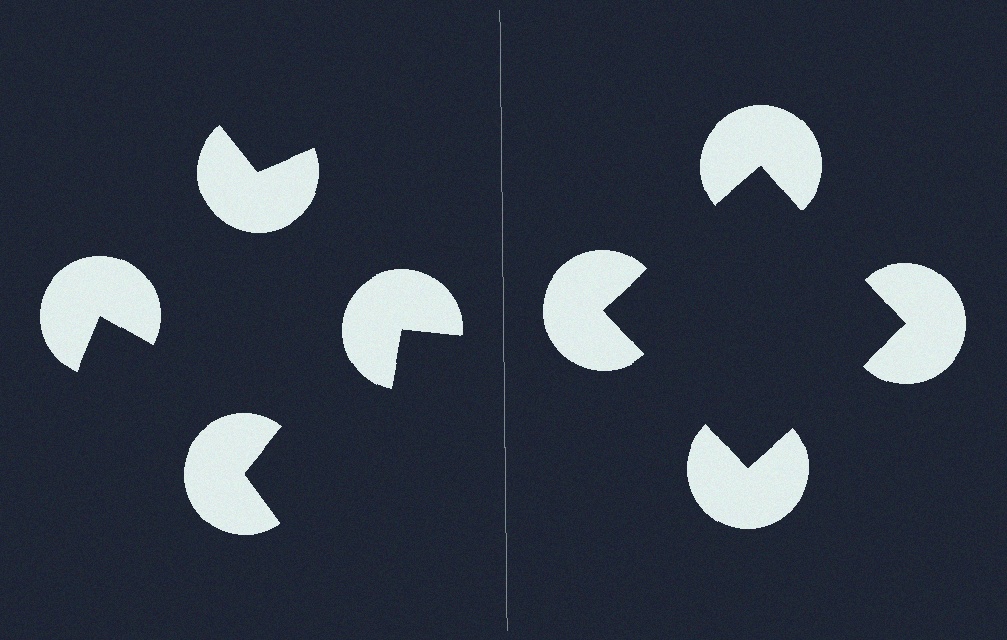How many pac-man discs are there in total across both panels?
8 — 4 on each side.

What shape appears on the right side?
An illusory square.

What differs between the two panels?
The pac-man discs are positioned identically on both sides; only the wedge orientations differ. On the right they align to a square; on the left they are misaligned.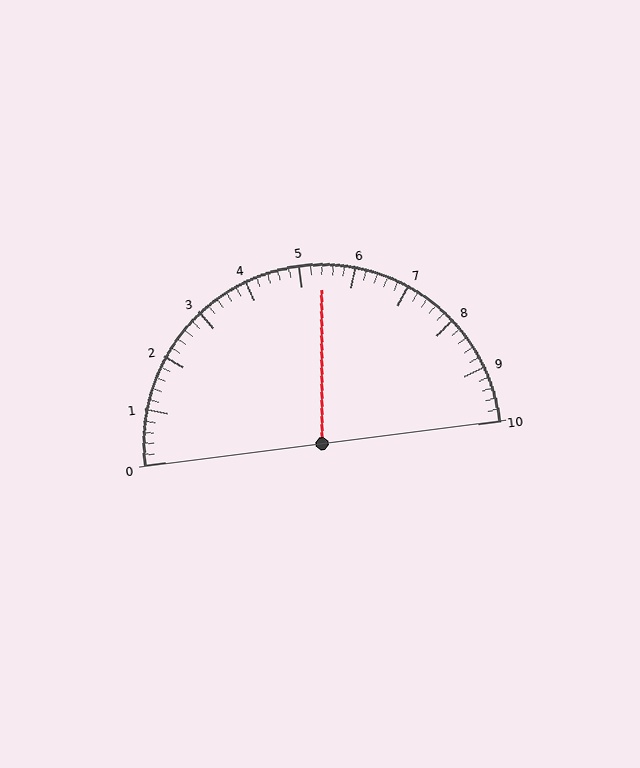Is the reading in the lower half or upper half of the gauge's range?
The reading is in the upper half of the range (0 to 10).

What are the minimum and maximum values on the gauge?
The gauge ranges from 0 to 10.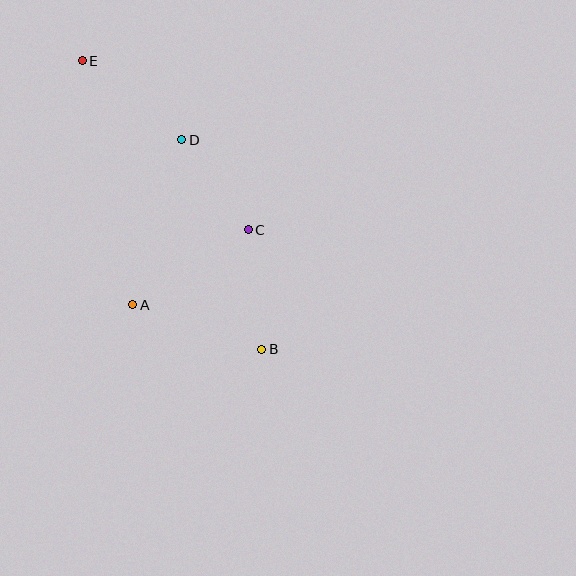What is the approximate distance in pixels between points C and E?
The distance between C and E is approximately 237 pixels.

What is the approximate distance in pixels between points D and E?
The distance between D and E is approximately 127 pixels.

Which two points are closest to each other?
Points C and D are closest to each other.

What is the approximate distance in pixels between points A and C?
The distance between A and C is approximately 138 pixels.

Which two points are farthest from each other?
Points B and E are farthest from each other.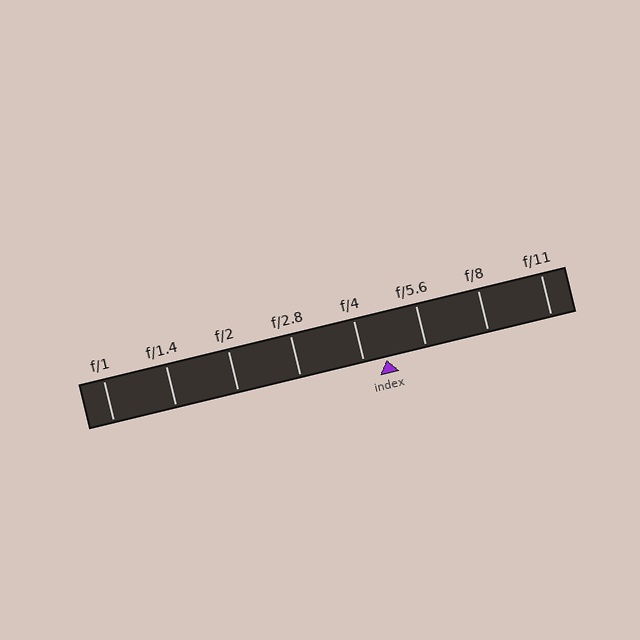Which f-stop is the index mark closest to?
The index mark is closest to f/4.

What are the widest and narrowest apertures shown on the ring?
The widest aperture shown is f/1 and the narrowest is f/11.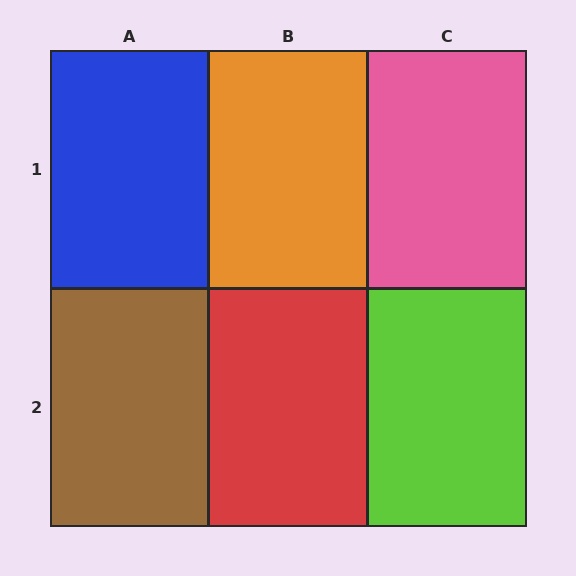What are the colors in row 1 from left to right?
Blue, orange, pink.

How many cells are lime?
1 cell is lime.